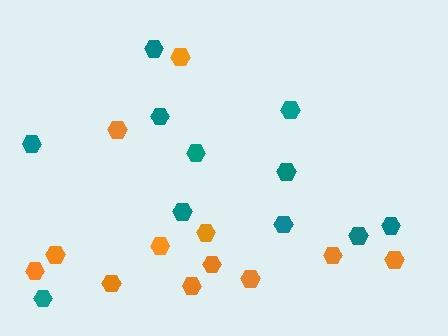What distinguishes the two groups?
There are 2 groups: one group of teal hexagons (11) and one group of orange hexagons (12).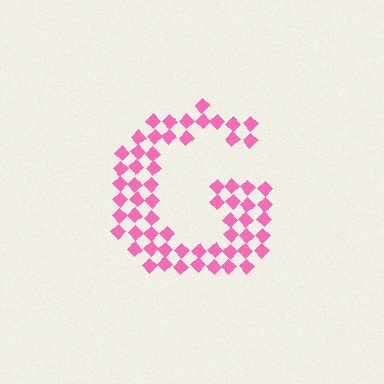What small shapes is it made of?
It is made of small diamonds.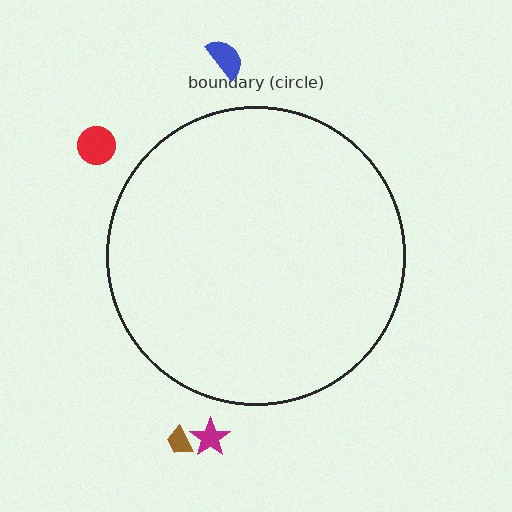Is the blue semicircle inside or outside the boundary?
Outside.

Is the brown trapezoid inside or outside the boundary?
Outside.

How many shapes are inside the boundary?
0 inside, 4 outside.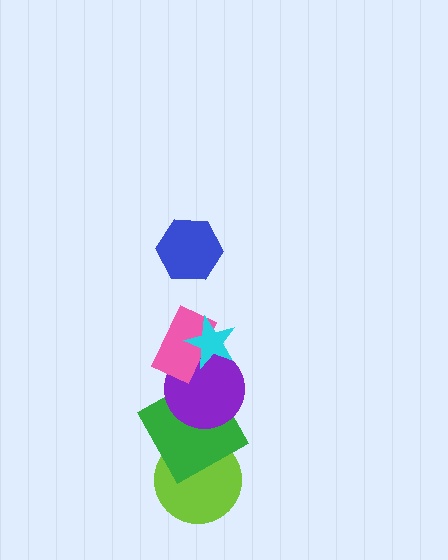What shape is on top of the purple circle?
The pink rectangle is on top of the purple circle.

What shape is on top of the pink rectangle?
The cyan star is on top of the pink rectangle.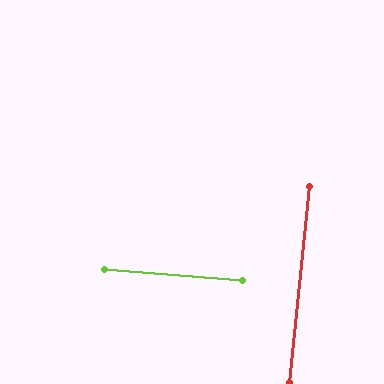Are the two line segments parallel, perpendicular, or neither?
Perpendicular — they meet at approximately 89°.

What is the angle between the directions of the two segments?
Approximately 89 degrees.